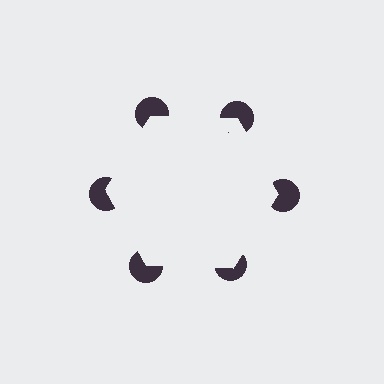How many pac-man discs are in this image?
There are 6 — one at each vertex of the illusory hexagon.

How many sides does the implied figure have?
6 sides.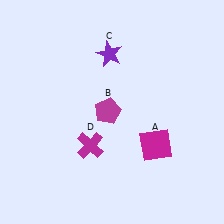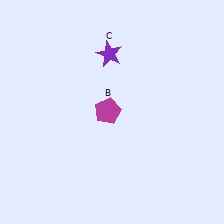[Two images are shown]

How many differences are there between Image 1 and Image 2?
There are 2 differences between the two images.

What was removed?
The magenta cross (D), the magenta square (A) were removed in Image 2.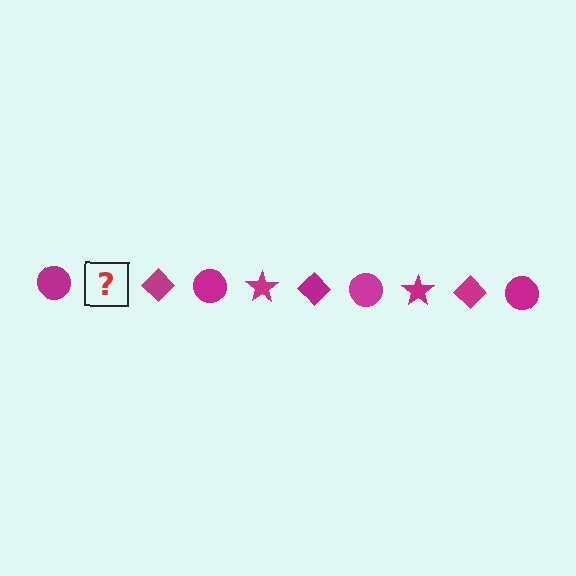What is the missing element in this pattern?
The missing element is a magenta star.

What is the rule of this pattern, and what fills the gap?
The rule is that the pattern cycles through circle, star, diamond shapes in magenta. The gap should be filled with a magenta star.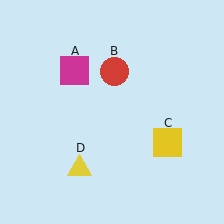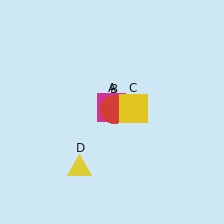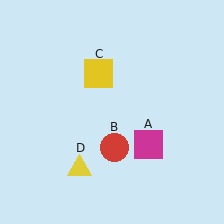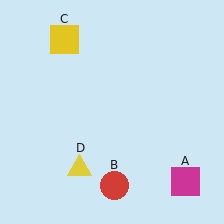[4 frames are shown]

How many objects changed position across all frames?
3 objects changed position: magenta square (object A), red circle (object B), yellow square (object C).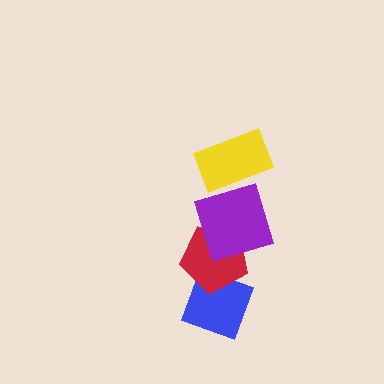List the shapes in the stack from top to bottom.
From top to bottom: the yellow rectangle, the purple square, the red pentagon, the blue diamond.